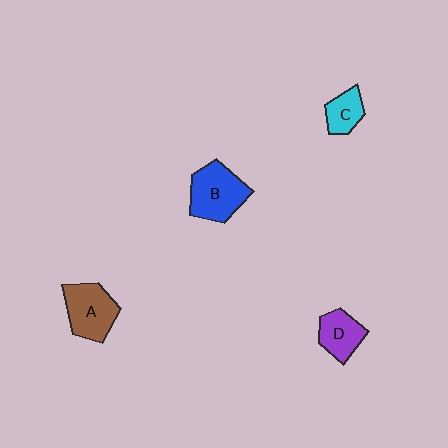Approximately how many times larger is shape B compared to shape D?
Approximately 1.5 times.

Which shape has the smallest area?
Shape C (cyan).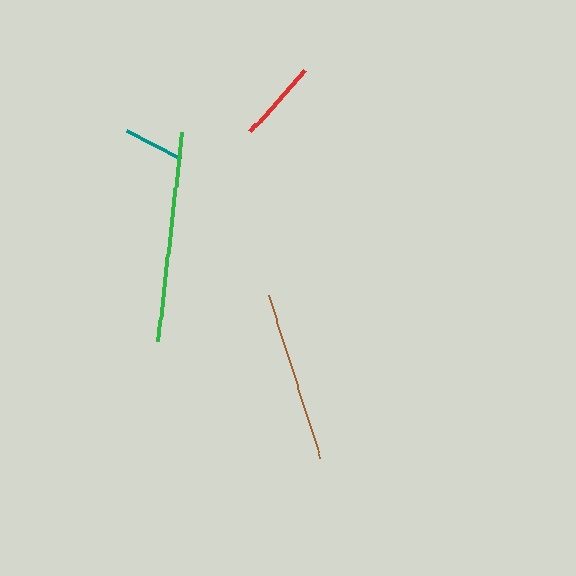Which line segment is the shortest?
The teal line is the shortest at approximately 62 pixels.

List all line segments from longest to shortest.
From longest to shortest: green, brown, red, teal.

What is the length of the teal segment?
The teal segment is approximately 62 pixels long.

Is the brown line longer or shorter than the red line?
The brown line is longer than the red line.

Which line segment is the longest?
The green line is the longest at approximately 210 pixels.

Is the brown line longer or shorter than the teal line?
The brown line is longer than the teal line.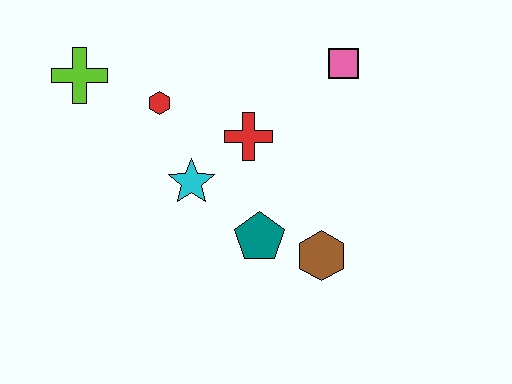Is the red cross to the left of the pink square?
Yes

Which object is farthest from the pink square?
The lime cross is farthest from the pink square.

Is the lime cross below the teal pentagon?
No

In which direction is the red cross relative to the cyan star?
The red cross is to the right of the cyan star.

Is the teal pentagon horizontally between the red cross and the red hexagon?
No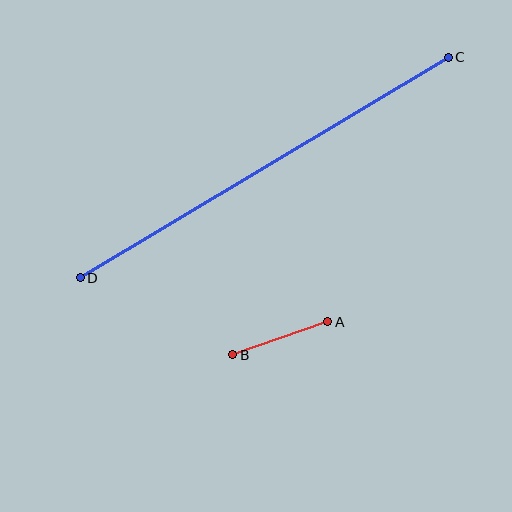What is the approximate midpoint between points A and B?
The midpoint is at approximately (280, 338) pixels.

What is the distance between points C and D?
The distance is approximately 429 pixels.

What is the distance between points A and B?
The distance is approximately 100 pixels.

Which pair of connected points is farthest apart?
Points C and D are farthest apart.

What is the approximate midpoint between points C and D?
The midpoint is at approximately (264, 168) pixels.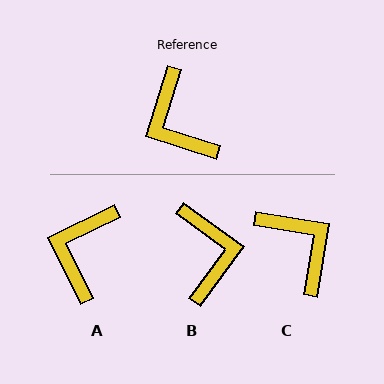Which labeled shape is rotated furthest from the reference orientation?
C, about 171 degrees away.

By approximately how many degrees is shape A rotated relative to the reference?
Approximately 46 degrees clockwise.